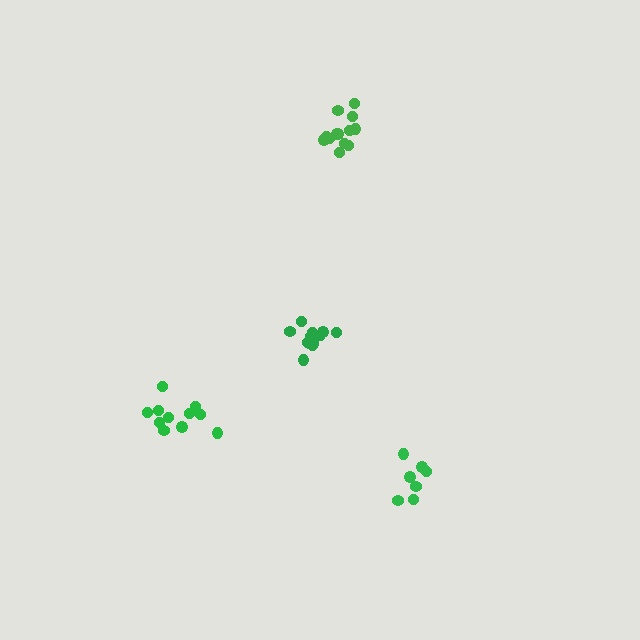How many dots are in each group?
Group 1: 7 dots, Group 2: 13 dots, Group 3: 13 dots, Group 4: 11 dots (44 total).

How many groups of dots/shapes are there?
There are 4 groups.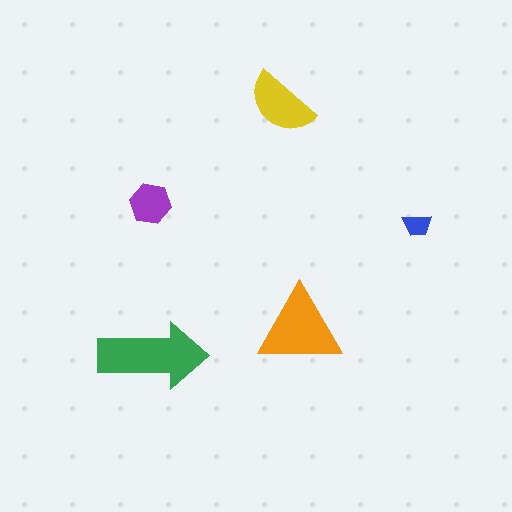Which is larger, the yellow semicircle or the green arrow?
The green arrow.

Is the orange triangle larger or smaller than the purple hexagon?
Larger.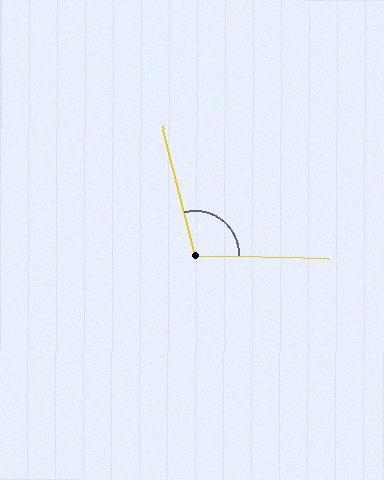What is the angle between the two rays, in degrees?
Approximately 105 degrees.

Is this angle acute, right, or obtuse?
It is obtuse.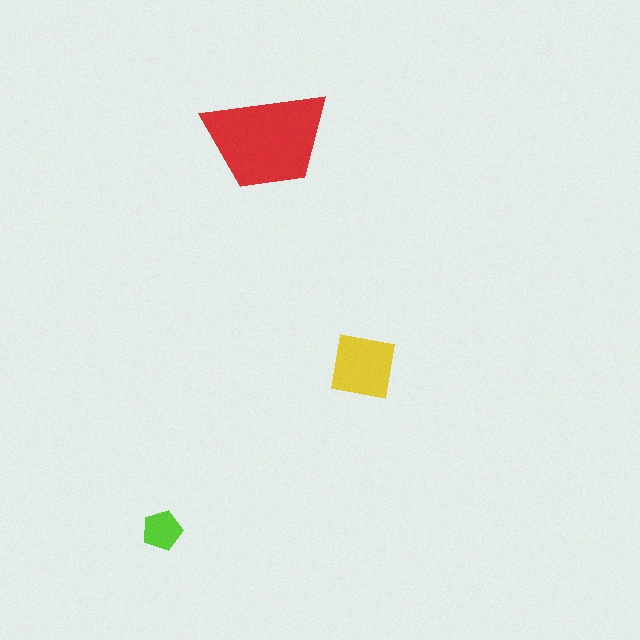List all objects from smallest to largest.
The lime pentagon, the yellow square, the red trapezoid.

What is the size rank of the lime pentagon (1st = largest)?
3rd.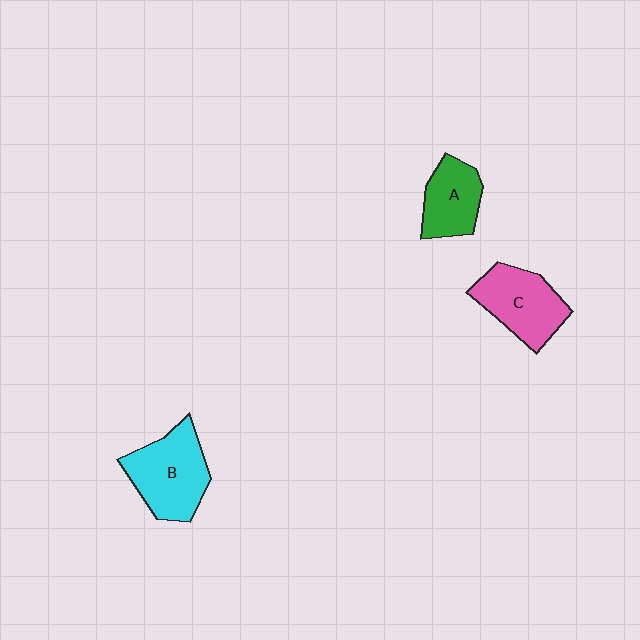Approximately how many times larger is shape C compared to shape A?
Approximately 1.3 times.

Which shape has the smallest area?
Shape A (green).